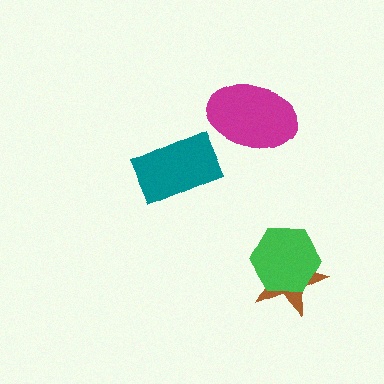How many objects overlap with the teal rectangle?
0 objects overlap with the teal rectangle.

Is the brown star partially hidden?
Yes, it is partially covered by another shape.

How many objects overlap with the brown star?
1 object overlaps with the brown star.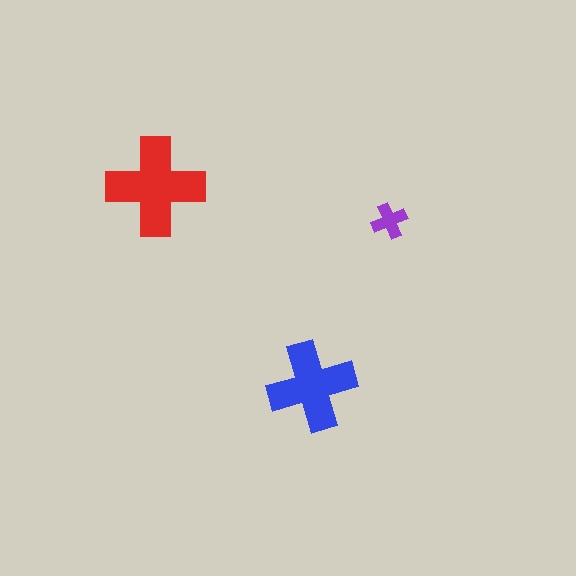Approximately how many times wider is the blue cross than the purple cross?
About 2.5 times wider.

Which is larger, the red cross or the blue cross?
The red one.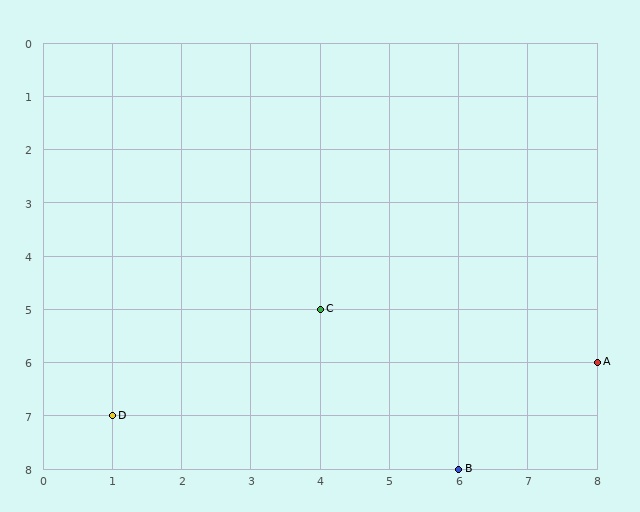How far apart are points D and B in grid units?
Points D and B are 5 columns and 1 row apart (about 5.1 grid units diagonally).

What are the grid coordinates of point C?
Point C is at grid coordinates (4, 5).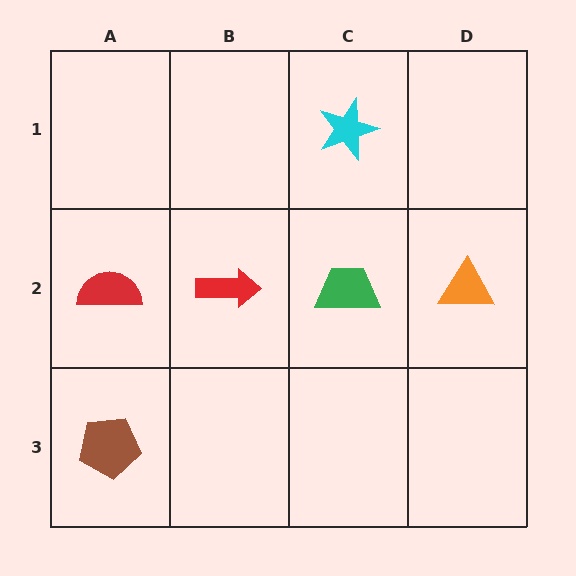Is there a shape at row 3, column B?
No, that cell is empty.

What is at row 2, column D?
An orange triangle.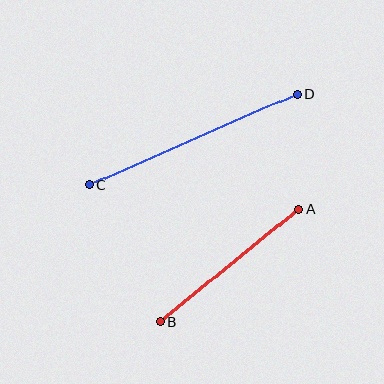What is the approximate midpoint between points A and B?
The midpoint is at approximately (230, 265) pixels.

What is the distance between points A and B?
The distance is approximately 178 pixels.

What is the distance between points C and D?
The distance is approximately 227 pixels.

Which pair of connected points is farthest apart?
Points C and D are farthest apart.